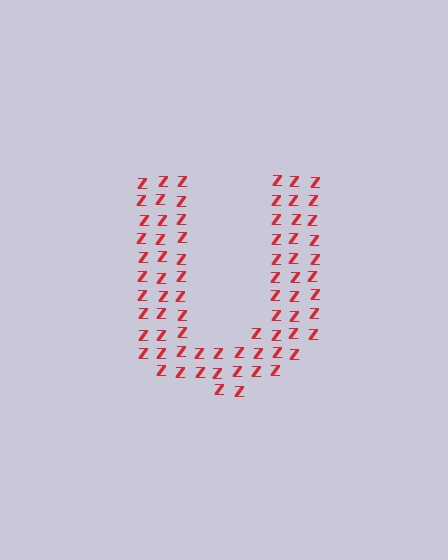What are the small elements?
The small elements are letter Z's.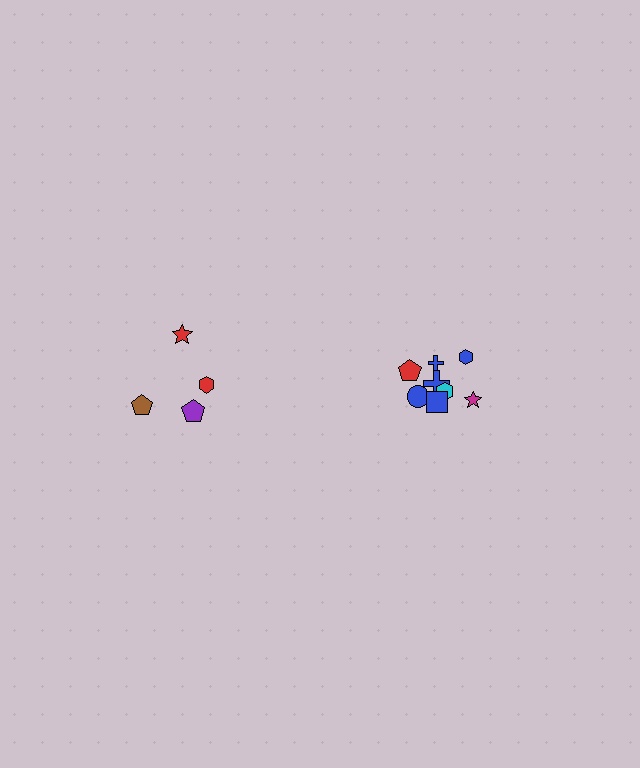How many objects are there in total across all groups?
There are 12 objects.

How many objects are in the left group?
There are 4 objects.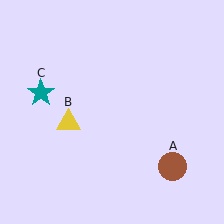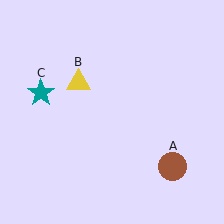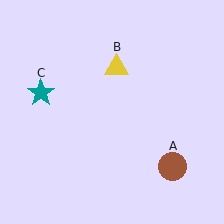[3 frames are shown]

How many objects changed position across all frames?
1 object changed position: yellow triangle (object B).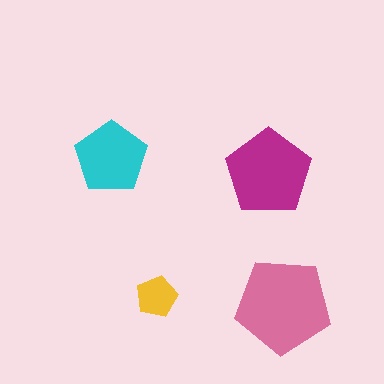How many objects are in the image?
There are 4 objects in the image.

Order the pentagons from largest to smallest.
the pink one, the magenta one, the cyan one, the yellow one.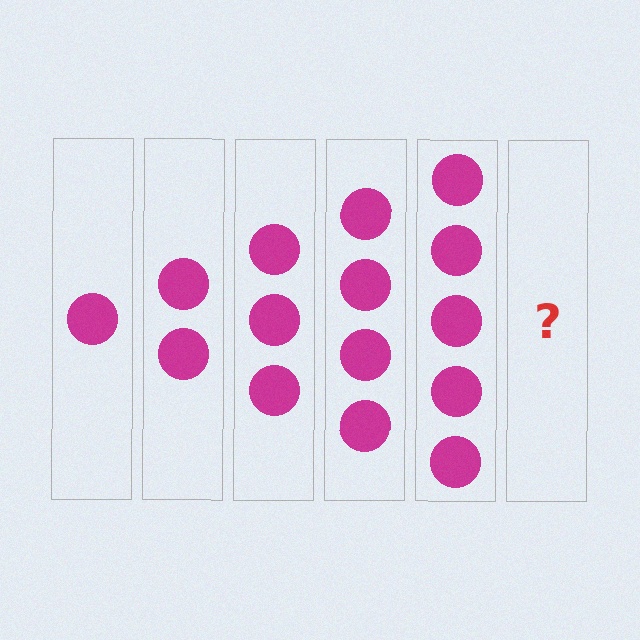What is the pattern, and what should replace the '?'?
The pattern is that each step adds one more circle. The '?' should be 6 circles.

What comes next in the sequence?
The next element should be 6 circles.